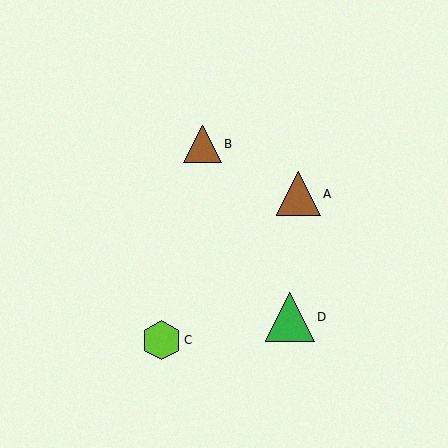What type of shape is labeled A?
Shape A is a brown triangle.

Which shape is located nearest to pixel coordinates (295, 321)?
The green triangle (labeled D) at (290, 317) is nearest to that location.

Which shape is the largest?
The green triangle (labeled D) is the largest.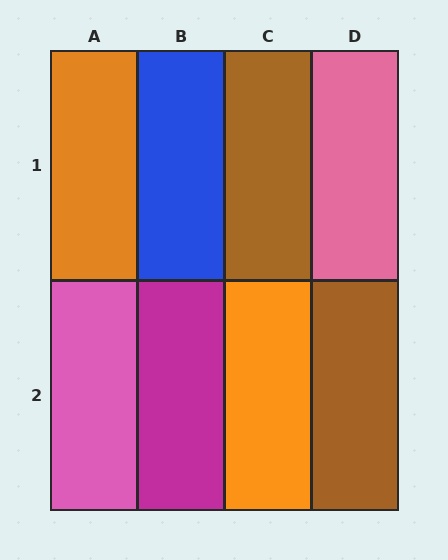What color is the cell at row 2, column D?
Brown.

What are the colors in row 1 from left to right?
Orange, blue, brown, pink.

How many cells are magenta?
1 cell is magenta.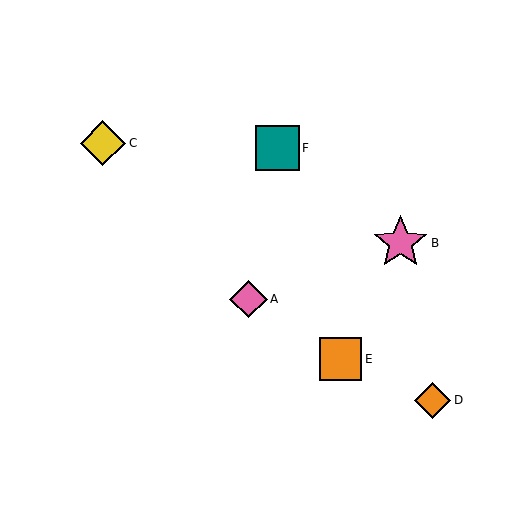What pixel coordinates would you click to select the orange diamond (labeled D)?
Click at (432, 400) to select the orange diamond D.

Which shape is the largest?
The pink star (labeled B) is the largest.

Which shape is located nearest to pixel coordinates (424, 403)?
The orange diamond (labeled D) at (432, 400) is nearest to that location.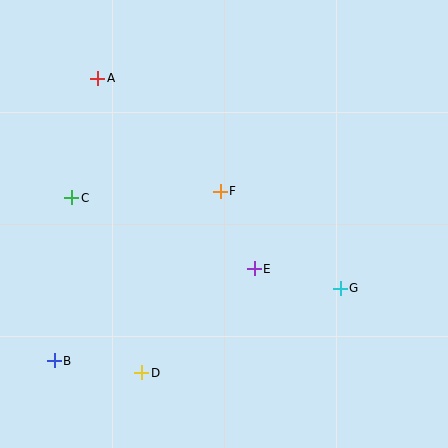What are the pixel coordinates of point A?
Point A is at (98, 78).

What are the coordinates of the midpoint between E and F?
The midpoint between E and F is at (237, 230).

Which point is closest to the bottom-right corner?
Point G is closest to the bottom-right corner.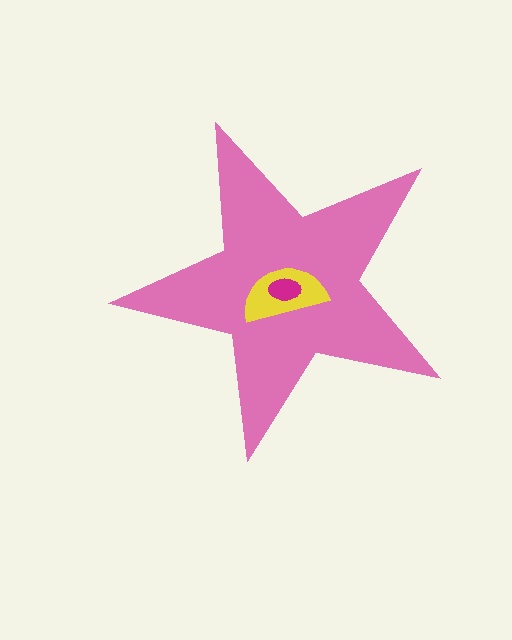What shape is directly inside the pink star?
The yellow semicircle.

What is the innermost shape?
The magenta ellipse.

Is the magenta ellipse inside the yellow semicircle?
Yes.